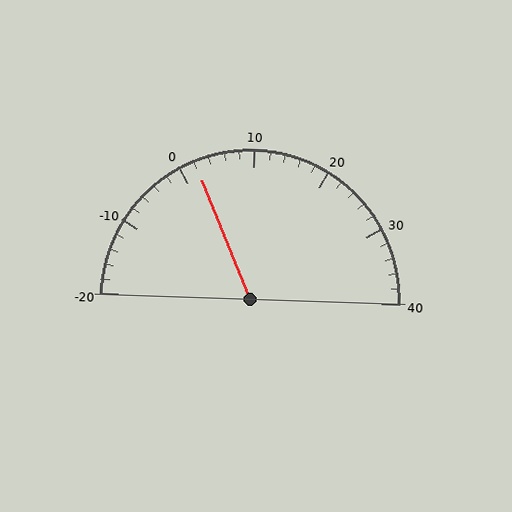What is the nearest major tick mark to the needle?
The nearest major tick mark is 0.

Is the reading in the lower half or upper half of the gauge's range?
The reading is in the lower half of the range (-20 to 40).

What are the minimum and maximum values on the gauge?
The gauge ranges from -20 to 40.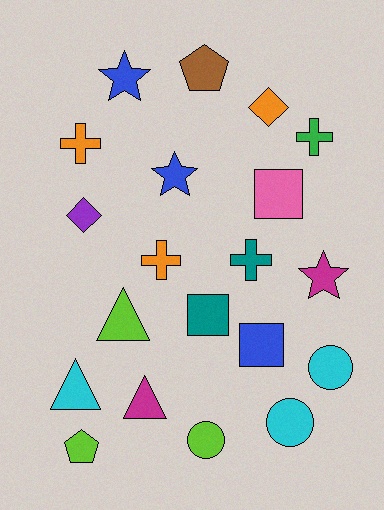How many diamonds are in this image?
There are 2 diamonds.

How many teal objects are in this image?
There are 2 teal objects.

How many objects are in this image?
There are 20 objects.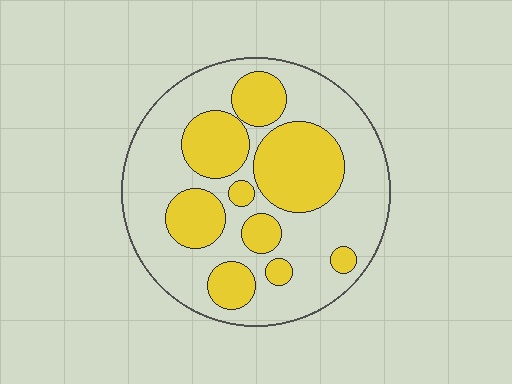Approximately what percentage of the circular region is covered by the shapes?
Approximately 35%.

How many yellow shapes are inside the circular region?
9.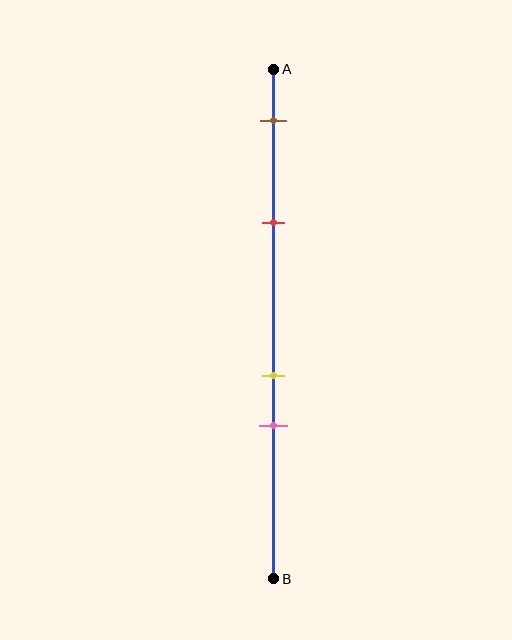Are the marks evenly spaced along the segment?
No, the marks are not evenly spaced.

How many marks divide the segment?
There are 4 marks dividing the segment.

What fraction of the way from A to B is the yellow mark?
The yellow mark is approximately 60% (0.6) of the way from A to B.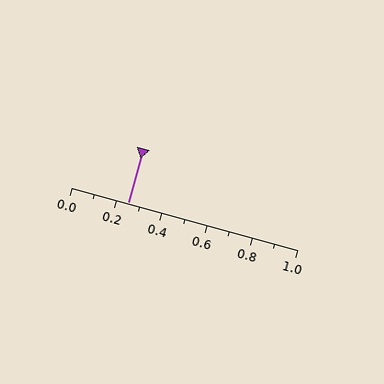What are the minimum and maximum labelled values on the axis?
The axis runs from 0.0 to 1.0.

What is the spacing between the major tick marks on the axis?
The major ticks are spaced 0.2 apart.